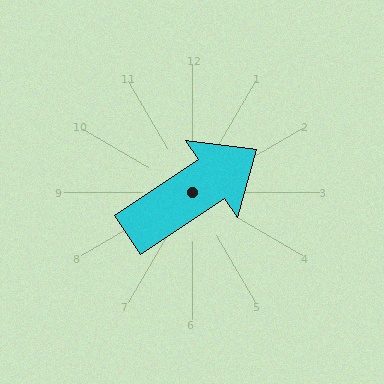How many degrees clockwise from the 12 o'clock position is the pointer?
Approximately 56 degrees.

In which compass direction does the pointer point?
Northeast.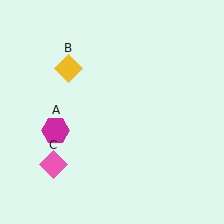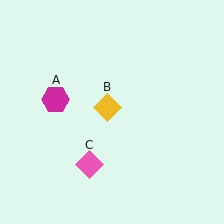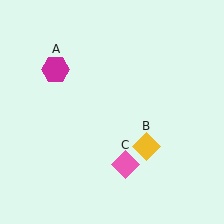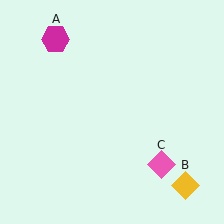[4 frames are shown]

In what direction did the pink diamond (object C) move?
The pink diamond (object C) moved right.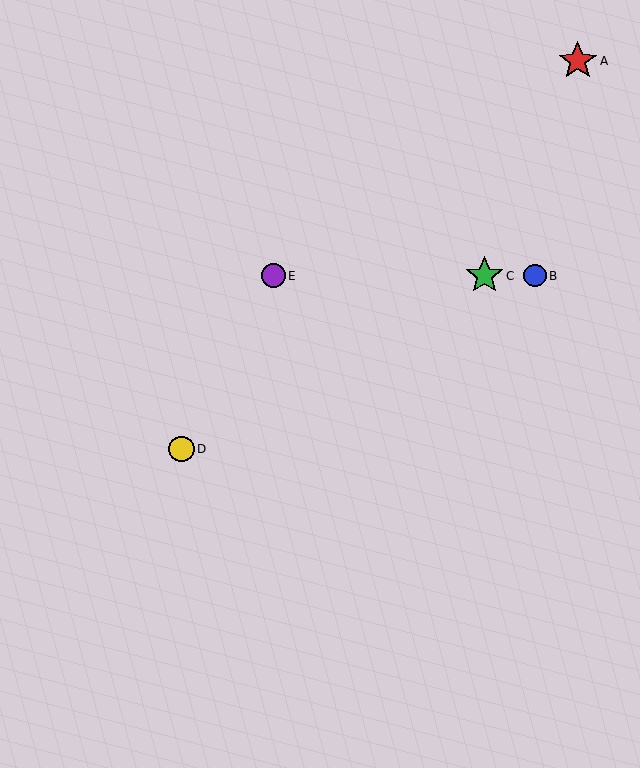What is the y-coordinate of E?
Object E is at y≈276.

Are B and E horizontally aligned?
Yes, both are at y≈276.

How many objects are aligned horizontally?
3 objects (B, C, E) are aligned horizontally.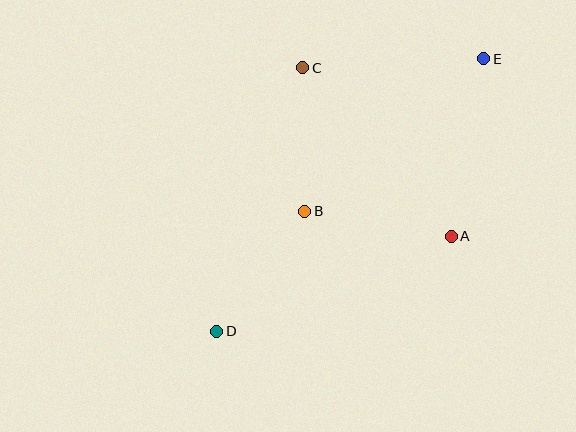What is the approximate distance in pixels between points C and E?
The distance between C and E is approximately 181 pixels.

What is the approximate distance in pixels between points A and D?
The distance between A and D is approximately 253 pixels.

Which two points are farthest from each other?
Points D and E are farthest from each other.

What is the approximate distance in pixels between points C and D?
The distance between C and D is approximately 277 pixels.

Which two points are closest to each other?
Points B and C are closest to each other.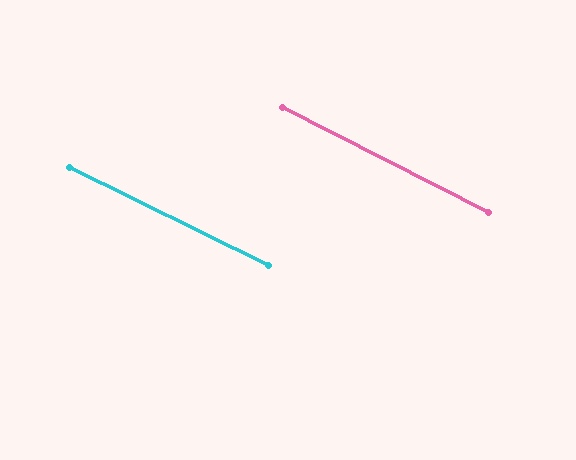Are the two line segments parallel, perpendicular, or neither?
Parallel — their directions differ by only 0.8°.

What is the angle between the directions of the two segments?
Approximately 1 degree.